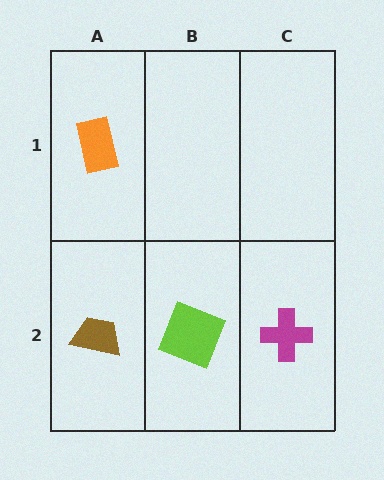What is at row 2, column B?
A lime square.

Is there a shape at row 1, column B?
No, that cell is empty.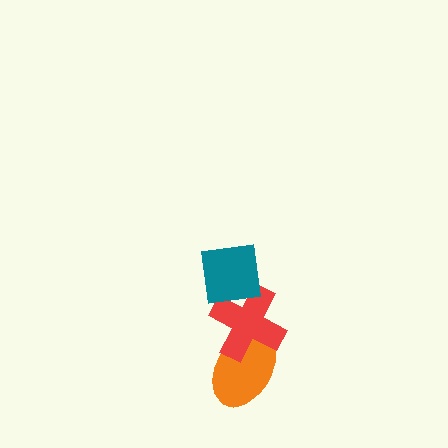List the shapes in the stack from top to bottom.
From top to bottom: the teal square, the red cross, the orange ellipse.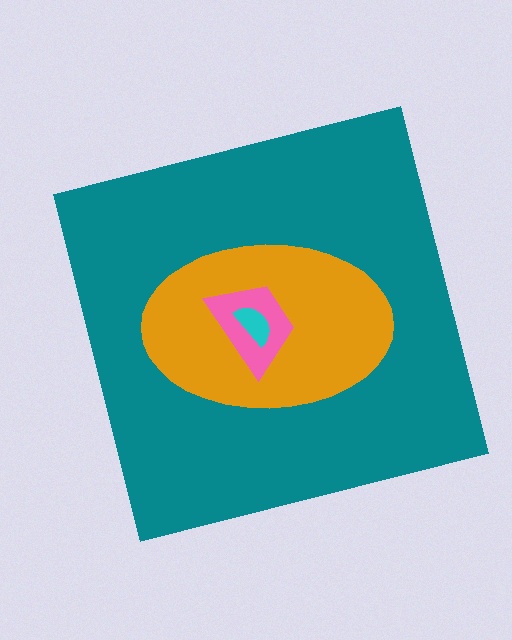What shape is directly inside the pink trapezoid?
The cyan semicircle.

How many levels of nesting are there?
4.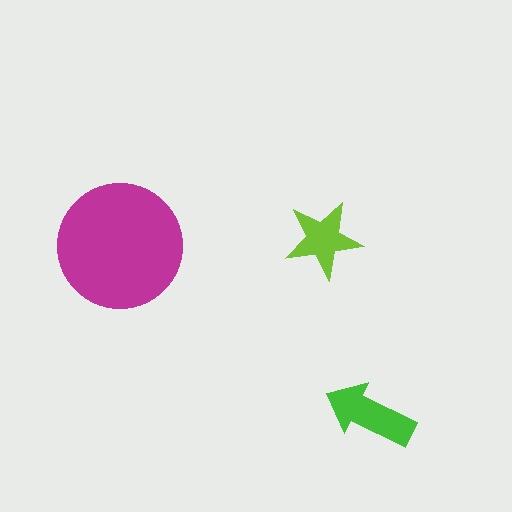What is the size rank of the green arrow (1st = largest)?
2nd.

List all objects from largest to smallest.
The magenta circle, the green arrow, the lime star.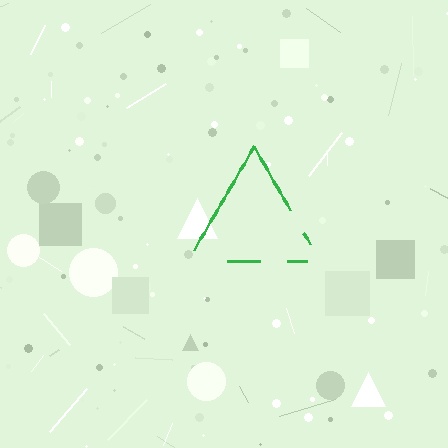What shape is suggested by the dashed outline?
The dashed outline suggests a triangle.